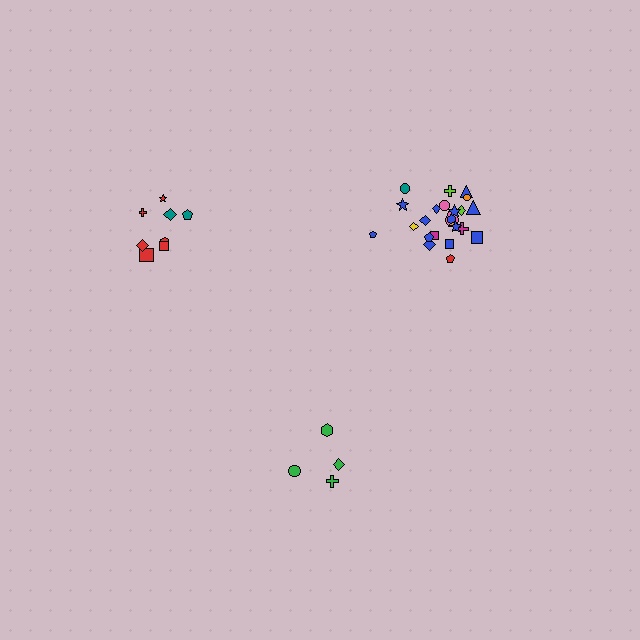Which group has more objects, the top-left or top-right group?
The top-right group.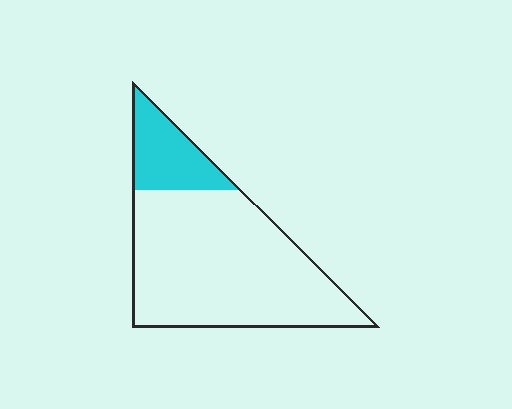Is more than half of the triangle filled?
No.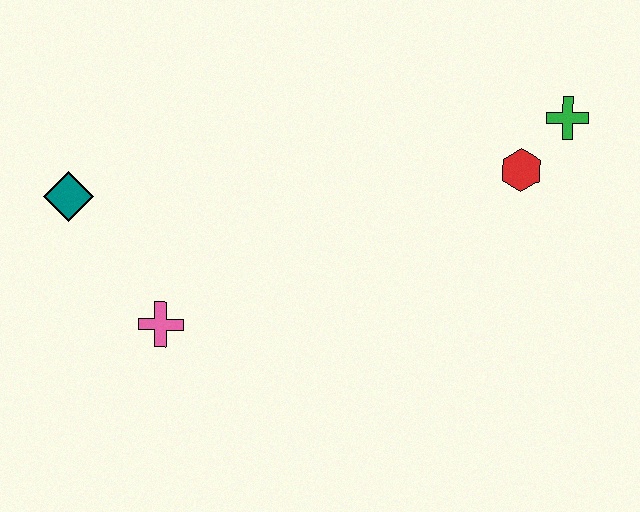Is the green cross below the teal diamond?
No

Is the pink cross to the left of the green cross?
Yes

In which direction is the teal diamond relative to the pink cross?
The teal diamond is above the pink cross.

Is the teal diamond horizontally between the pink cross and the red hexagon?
No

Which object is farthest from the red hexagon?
The teal diamond is farthest from the red hexagon.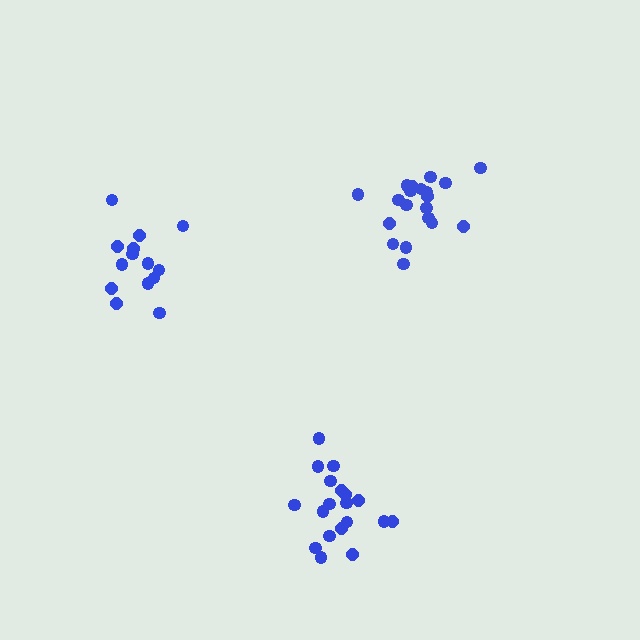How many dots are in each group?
Group 1: 19 dots, Group 2: 20 dots, Group 3: 14 dots (53 total).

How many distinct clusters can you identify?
There are 3 distinct clusters.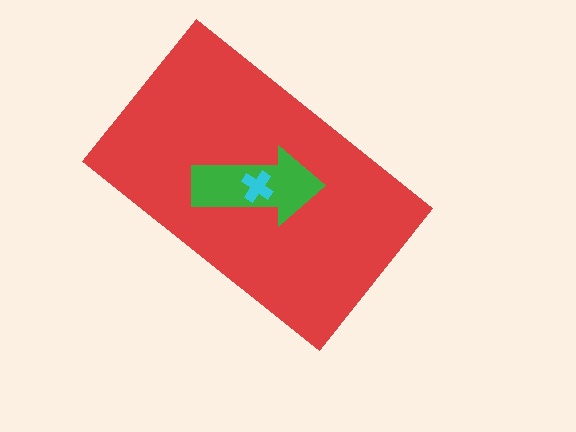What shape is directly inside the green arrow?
The cyan cross.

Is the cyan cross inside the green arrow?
Yes.